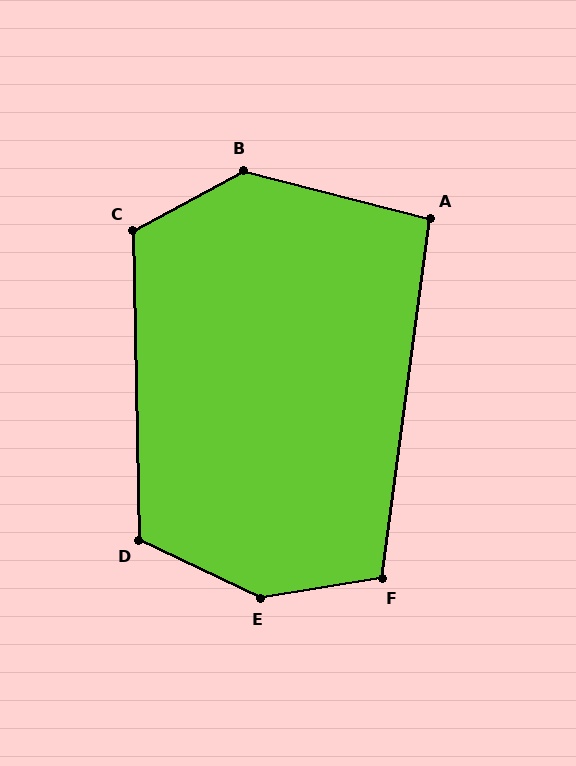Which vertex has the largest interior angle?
E, at approximately 145 degrees.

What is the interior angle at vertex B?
Approximately 137 degrees (obtuse).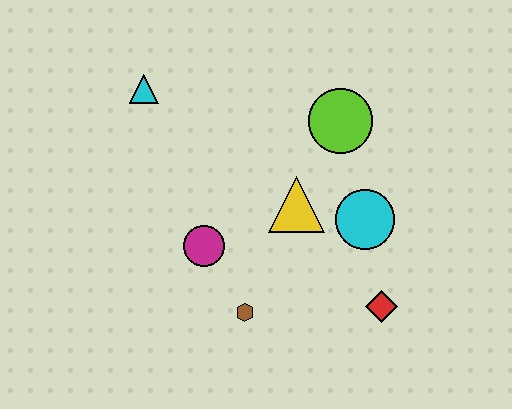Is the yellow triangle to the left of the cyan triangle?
No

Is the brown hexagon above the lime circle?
No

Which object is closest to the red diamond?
The cyan circle is closest to the red diamond.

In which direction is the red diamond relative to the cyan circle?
The red diamond is below the cyan circle.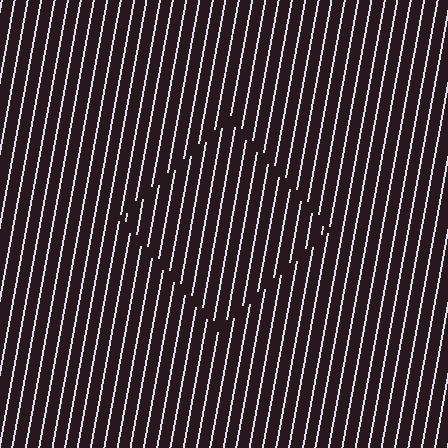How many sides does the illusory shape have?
4 sides — the line-ends trace a square.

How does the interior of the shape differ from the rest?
The interior of the shape contains the same grating, shifted by half a period — the contour is defined by the phase discontinuity where line-ends from the inner and outer gratings abut.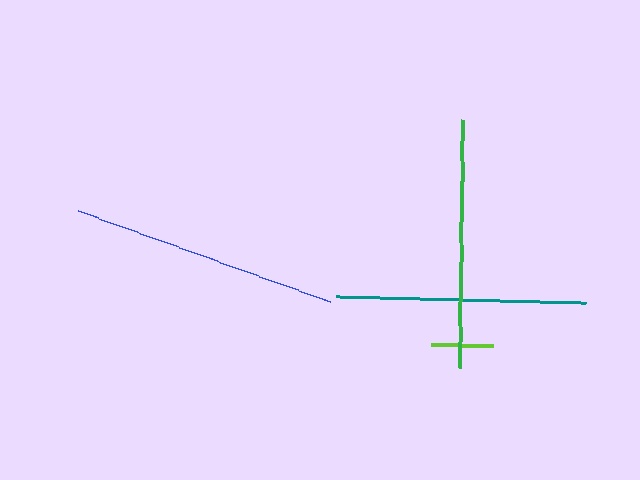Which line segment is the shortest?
The lime line is the shortest at approximately 62 pixels.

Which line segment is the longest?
The blue line is the longest at approximately 269 pixels.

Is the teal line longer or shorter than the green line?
The teal line is longer than the green line.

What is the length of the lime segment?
The lime segment is approximately 62 pixels long.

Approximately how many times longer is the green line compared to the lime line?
The green line is approximately 4.0 times the length of the lime line.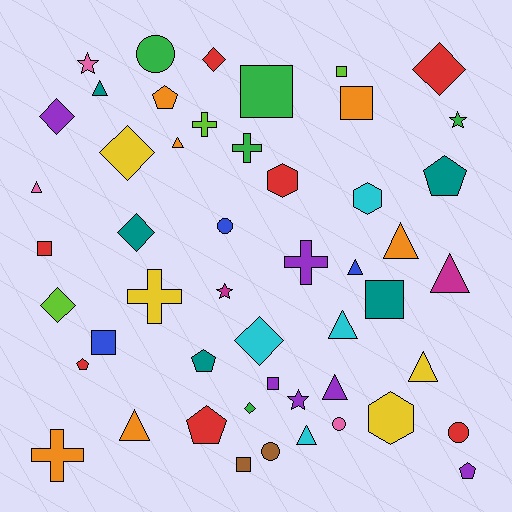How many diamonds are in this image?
There are 8 diamonds.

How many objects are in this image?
There are 50 objects.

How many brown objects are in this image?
There are 2 brown objects.